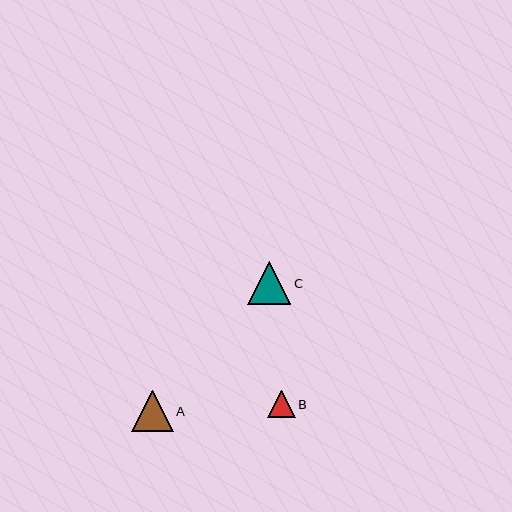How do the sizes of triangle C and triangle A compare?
Triangle C and triangle A are approximately the same size.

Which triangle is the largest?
Triangle C is the largest with a size of approximately 43 pixels.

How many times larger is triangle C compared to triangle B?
Triangle C is approximately 1.6 times the size of triangle B.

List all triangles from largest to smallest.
From largest to smallest: C, A, B.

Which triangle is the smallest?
Triangle B is the smallest with a size of approximately 27 pixels.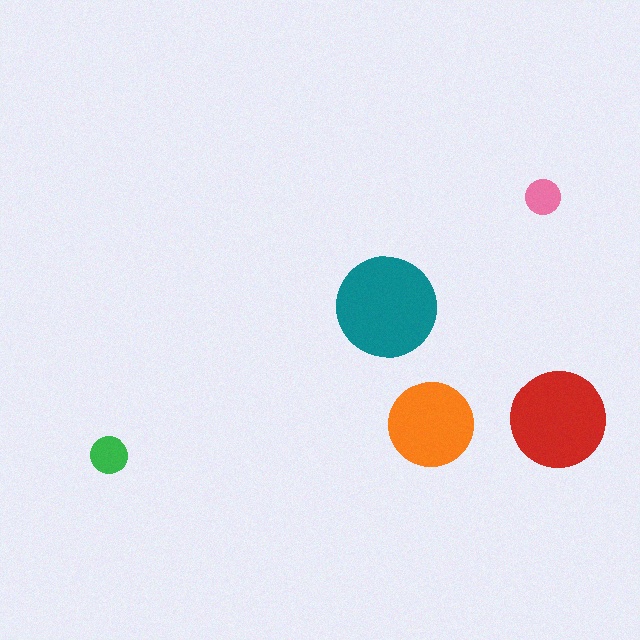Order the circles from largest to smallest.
the teal one, the red one, the orange one, the green one, the pink one.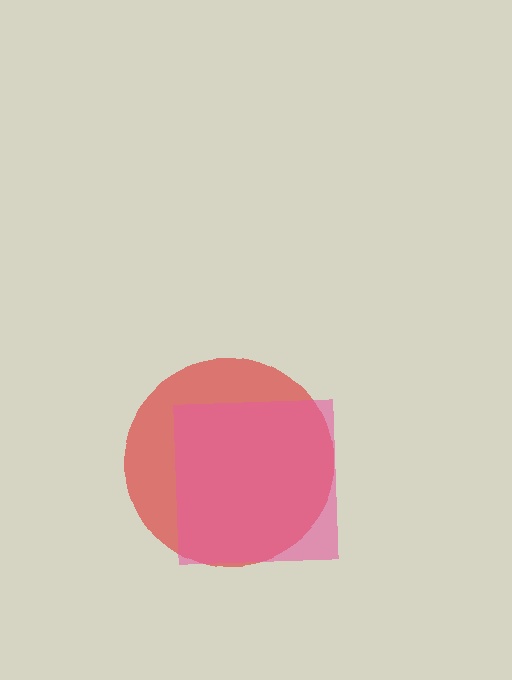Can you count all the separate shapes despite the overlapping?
Yes, there are 2 separate shapes.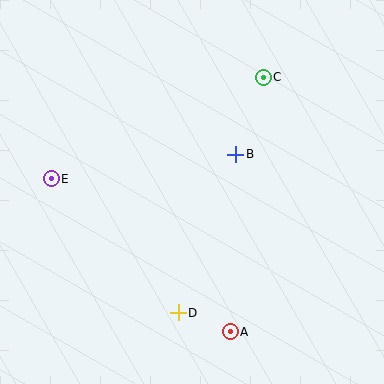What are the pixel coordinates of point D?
Point D is at (178, 313).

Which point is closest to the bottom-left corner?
Point D is closest to the bottom-left corner.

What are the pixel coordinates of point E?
Point E is at (51, 179).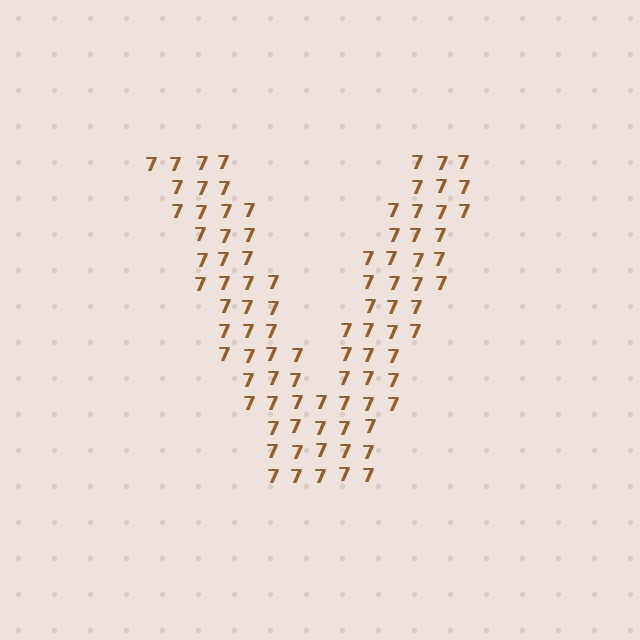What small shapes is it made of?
It is made of small digit 7's.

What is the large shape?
The large shape is the letter V.